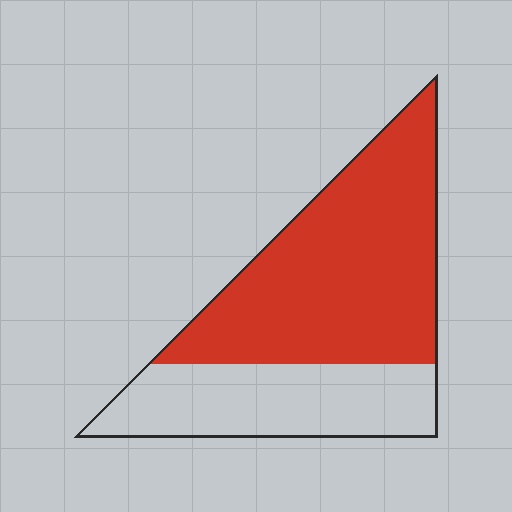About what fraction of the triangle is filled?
About five eighths (5/8).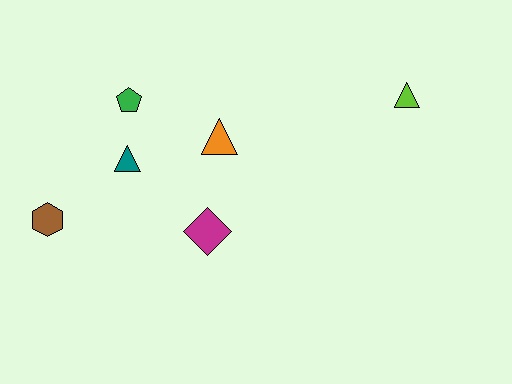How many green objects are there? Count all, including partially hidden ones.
There is 1 green object.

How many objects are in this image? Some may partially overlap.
There are 6 objects.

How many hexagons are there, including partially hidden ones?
There is 1 hexagon.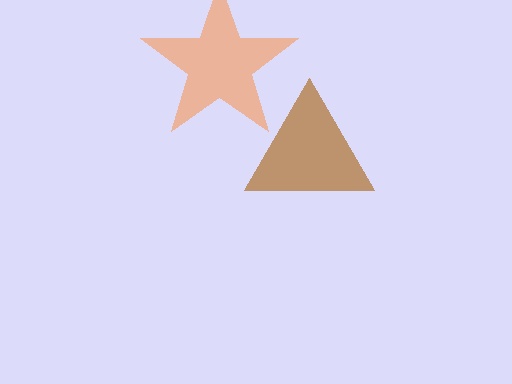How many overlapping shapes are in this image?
There are 2 overlapping shapes in the image.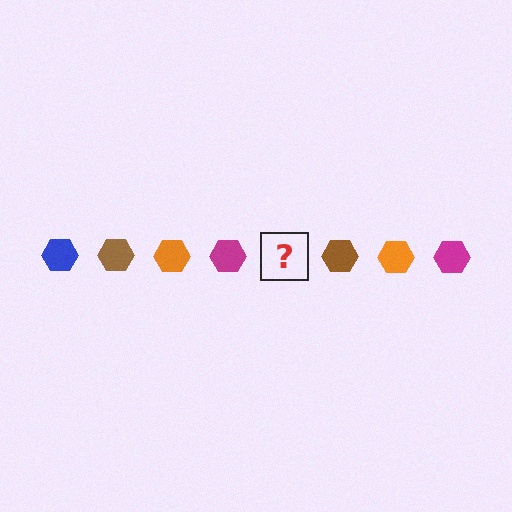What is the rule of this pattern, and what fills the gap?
The rule is that the pattern cycles through blue, brown, orange, magenta hexagons. The gap should be filled with a blue hexagon.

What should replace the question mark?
The question mark should be replaced with a blue hexagon.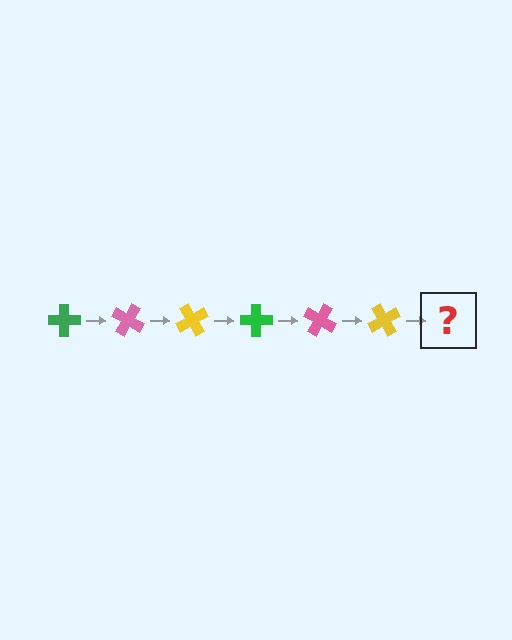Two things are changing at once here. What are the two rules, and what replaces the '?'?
The two rules are that it rotates 30 degrees each step and the color cycles through green, pink, and yellow. The '?' should be a green cross, rotated 180 degrees from the start.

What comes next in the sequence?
The next element should be a green cross, rotated 180 degrees from the start.